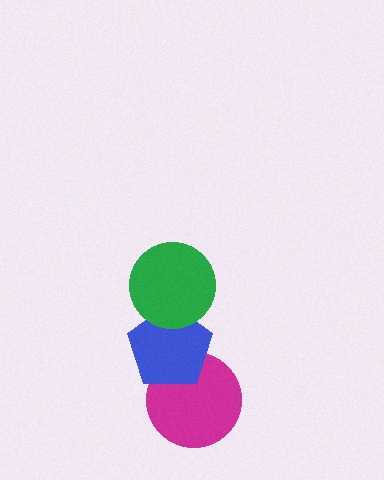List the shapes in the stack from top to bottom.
From top to bottom: the green circle, the blue pentagon, the magenta circle.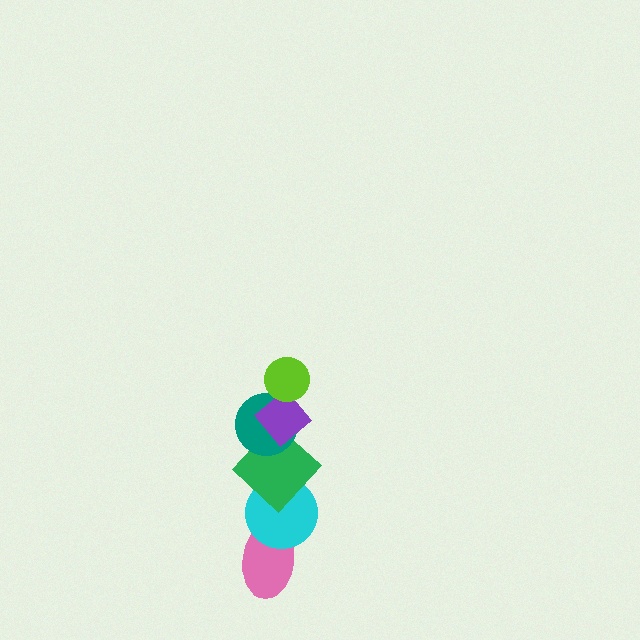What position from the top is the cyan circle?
The cyan circle is 5th from the top.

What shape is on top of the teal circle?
The purple diamond is on top of the teal circle.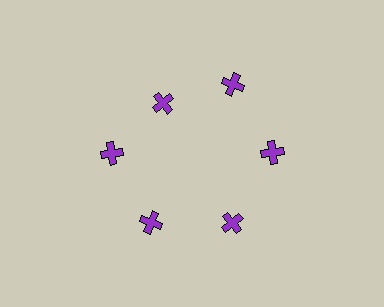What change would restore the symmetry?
The symmetry would be restored by moving it outward, back onto the ring so that all 6 crosses sit at equal angles and equal distance from the center.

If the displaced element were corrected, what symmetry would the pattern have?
It would have 6-fold rotational symmetry — the pattern would map onto itself every 60 degrees.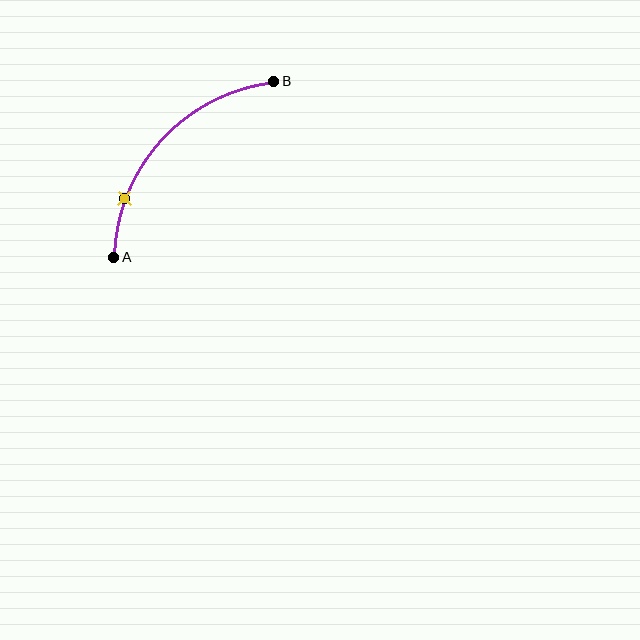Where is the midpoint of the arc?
The arc midpoint is the point on the curve farthest from the straight line joining A and B. It sits above and to the left of that line.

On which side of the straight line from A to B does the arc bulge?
The arc bulges above and to the left of the straight line connecting A and B.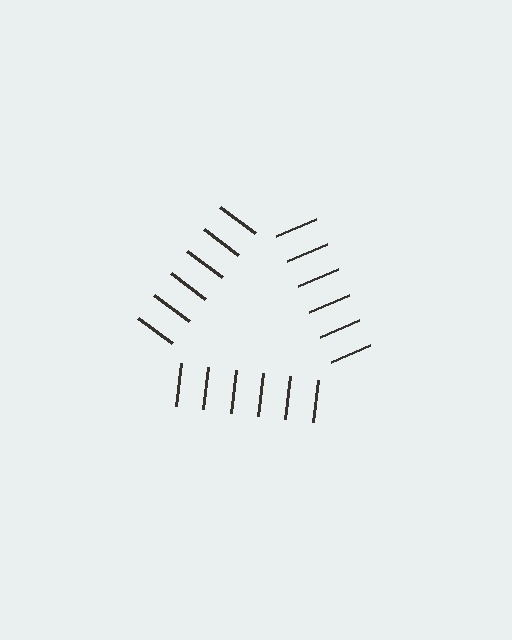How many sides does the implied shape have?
3 sides — the line-ends trace a triangle.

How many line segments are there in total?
18 — 6 along each of the 3 edges.